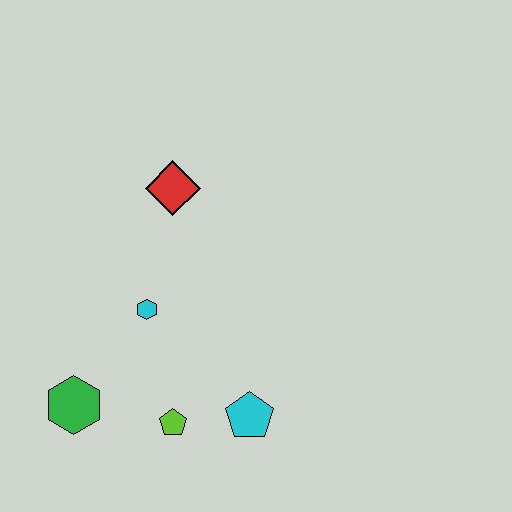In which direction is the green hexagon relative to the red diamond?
The green hexagon is below the red diamond.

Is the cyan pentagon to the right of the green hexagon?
Yes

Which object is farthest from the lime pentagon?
The red diamond is farthest from the lime pentagon.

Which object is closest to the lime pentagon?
The cyan pentagon is closest to the lime pentagon.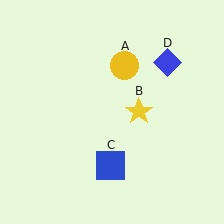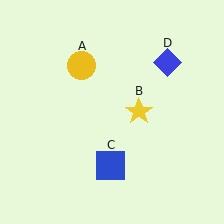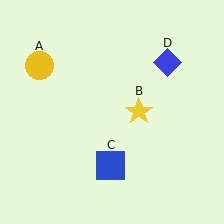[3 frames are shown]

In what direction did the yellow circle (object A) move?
The yellow circle (object A) moved left.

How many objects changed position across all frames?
1 object changed position: yellow circle (object A).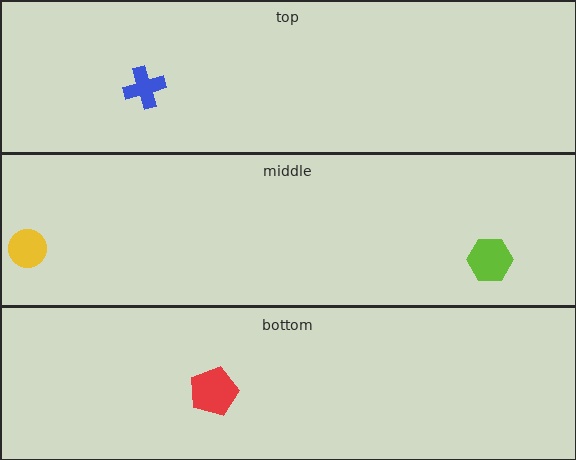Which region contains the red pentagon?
The bottom region.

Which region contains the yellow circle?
The middle region.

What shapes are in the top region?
The blue cross.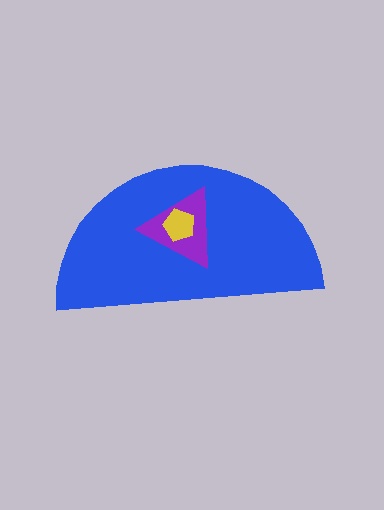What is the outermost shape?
The blue semicircle.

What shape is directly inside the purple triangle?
The yellow pentagon.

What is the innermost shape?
The yellow pentagon.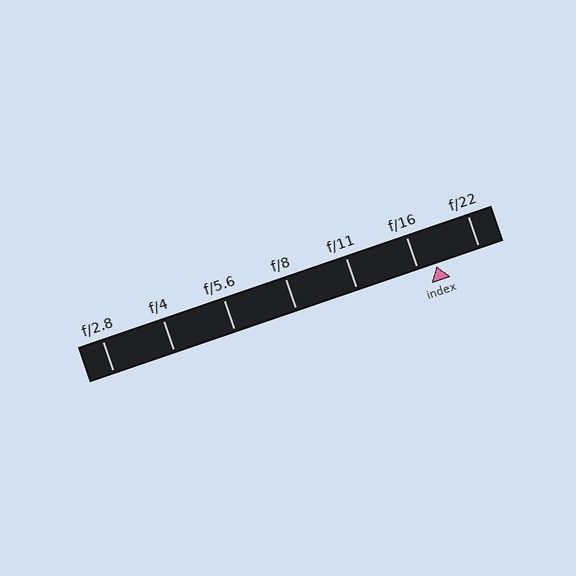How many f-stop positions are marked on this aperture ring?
There are 7 f-stop positions marked.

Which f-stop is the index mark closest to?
The index mark is closest to f/16.